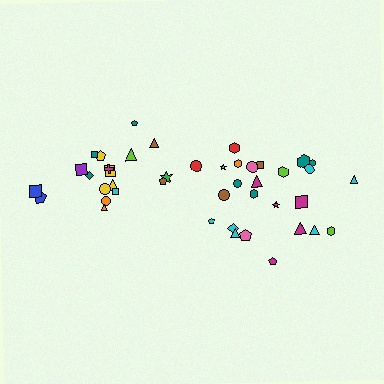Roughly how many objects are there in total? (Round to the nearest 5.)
Roughly 45 objects in total.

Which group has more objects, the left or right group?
The right group.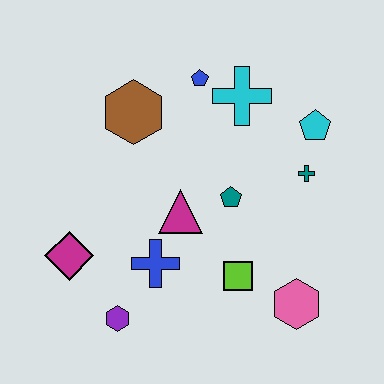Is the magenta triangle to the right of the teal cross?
No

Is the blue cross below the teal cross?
Yes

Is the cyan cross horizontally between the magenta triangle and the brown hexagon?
No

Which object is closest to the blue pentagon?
The cyan cross is closest to the blue pentagon.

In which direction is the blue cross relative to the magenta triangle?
The blue cross is below the magenta triangle.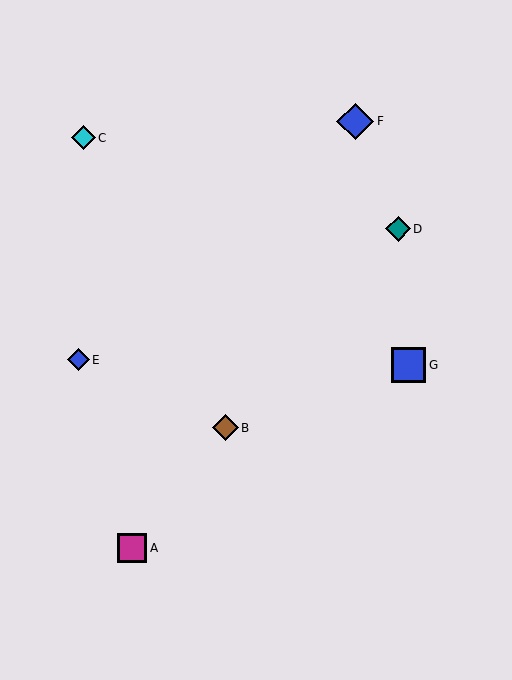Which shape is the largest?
The blue diamond (labeled F) is the largest.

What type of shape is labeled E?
Shape E is a blue diamond.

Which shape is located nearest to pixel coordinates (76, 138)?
The cyan diamond (labeled C) at (83, 138) is nearest to that location.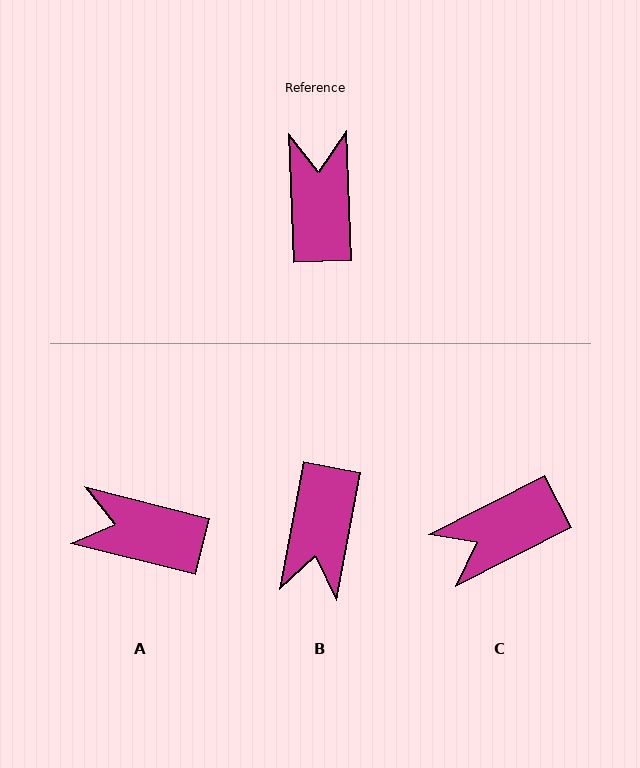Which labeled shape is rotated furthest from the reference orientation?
B, about 167 degrees away.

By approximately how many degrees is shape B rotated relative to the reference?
Approximately 167 degrees counter-clockwise.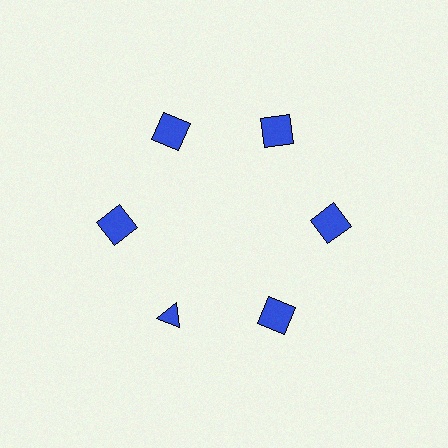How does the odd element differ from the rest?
It has a different shape: triangle instead of square.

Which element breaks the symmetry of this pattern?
The blue triangle at roughly the 7 o'clock position breaks the symmetry. All other shapes are blue squares.